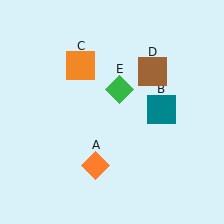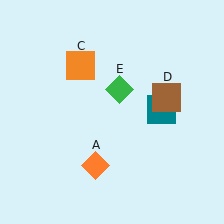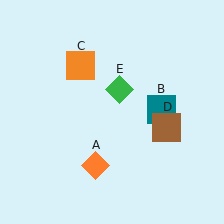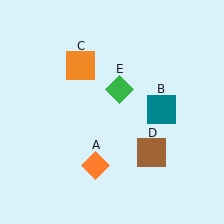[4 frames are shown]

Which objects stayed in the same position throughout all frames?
Orange diamond (object A) and teal square (object B) and orange square (object C) and green diamond (object E) remained stationary.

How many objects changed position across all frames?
1 object changed position: brown square (object D).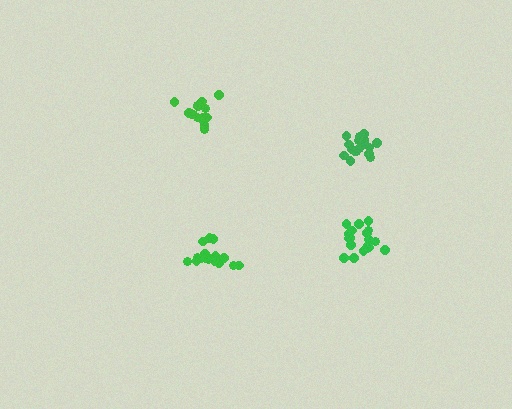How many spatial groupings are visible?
There are 4 spatial groupings.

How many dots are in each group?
Group 1: 19 dots, Group 2: 19 dots, Group 3: 16 dots, Group 4: 18 dots (72 total).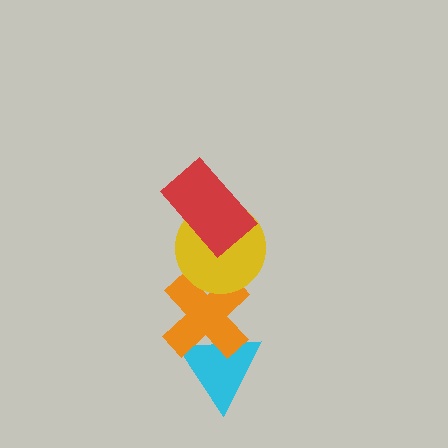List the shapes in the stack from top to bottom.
From top to bottom: the red rectangle, the yellow circle, the orange cross, the cyan triangle.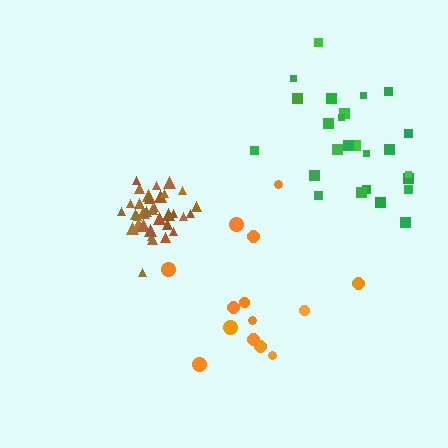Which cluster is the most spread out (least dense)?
Orange.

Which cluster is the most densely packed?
Brown.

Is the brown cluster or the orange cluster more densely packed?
Brown.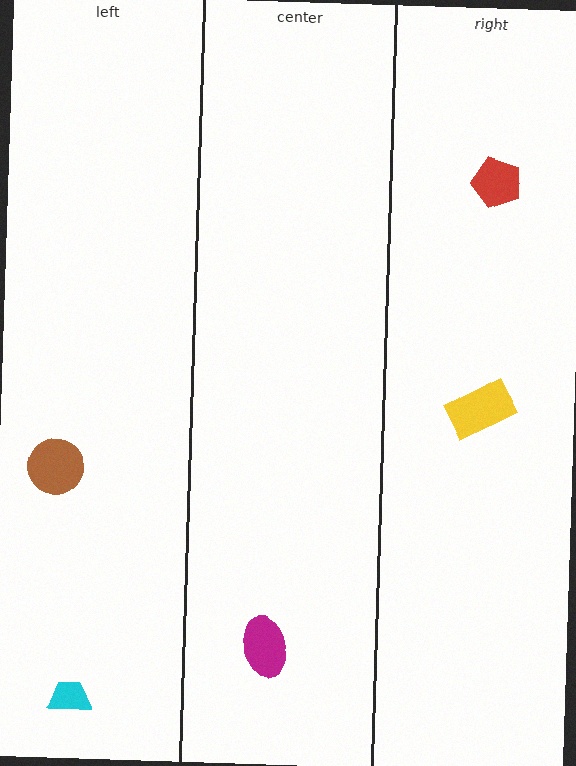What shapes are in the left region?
The cyan trapezoid, the brown circle.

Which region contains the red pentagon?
The right region.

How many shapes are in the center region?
1.